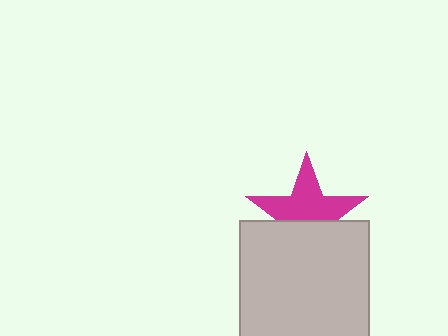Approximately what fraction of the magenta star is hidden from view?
Roughly 41% of the magenta star is hidden behind the light gray square.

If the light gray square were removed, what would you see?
You would see the complete magenta star.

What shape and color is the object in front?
The object in front is a light gray square.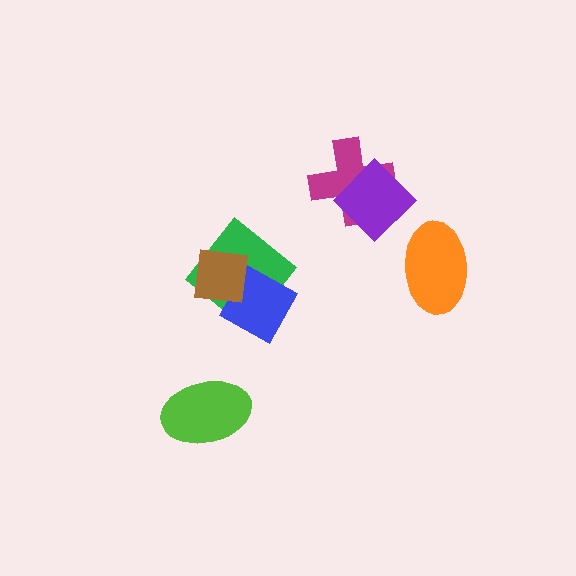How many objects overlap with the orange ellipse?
0 objects overlap with the orange ellipse.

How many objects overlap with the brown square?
2 objects overlap with the brown square.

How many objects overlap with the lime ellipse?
0 objects overlap with the lime ellipse.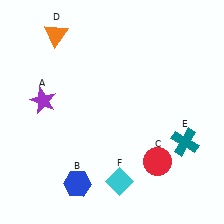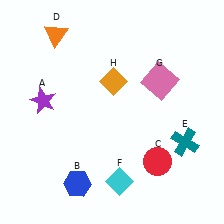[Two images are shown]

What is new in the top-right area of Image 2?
A pink square (G) was added in the top-right area of Image 2.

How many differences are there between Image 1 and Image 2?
There are 2 differences between the two images.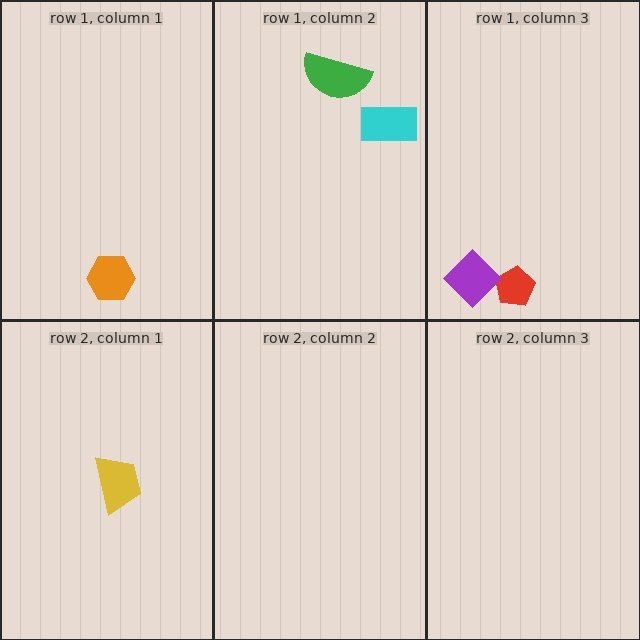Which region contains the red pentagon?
The row 1, column 3 region.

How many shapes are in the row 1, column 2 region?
2.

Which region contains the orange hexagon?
The row 1, column 1 region.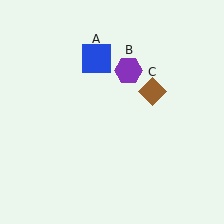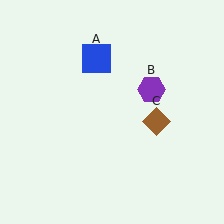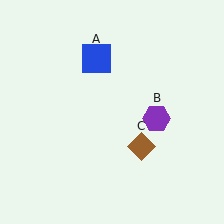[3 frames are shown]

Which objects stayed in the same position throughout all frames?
Blue square (object A) remained stationary.